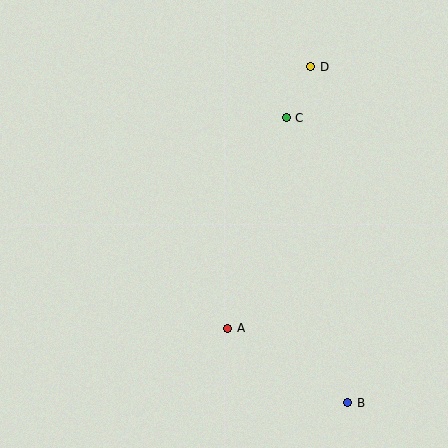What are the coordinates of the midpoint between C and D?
The midpoint between C and D is at (298, 92).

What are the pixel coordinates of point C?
Point C is at (286, 118).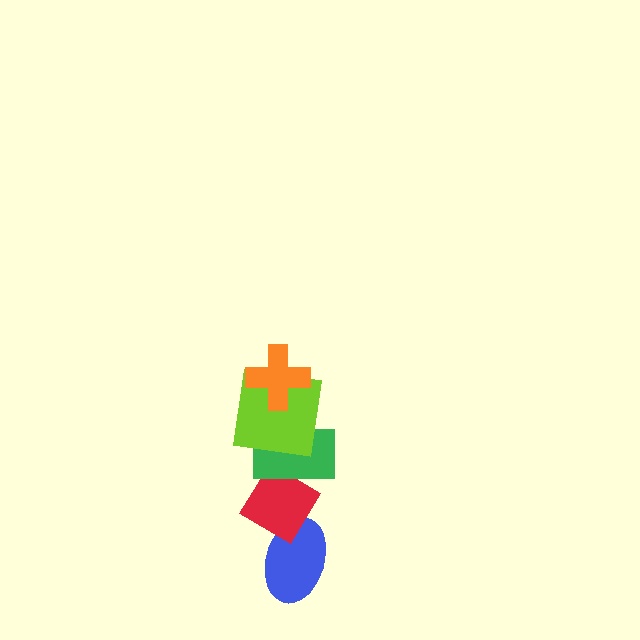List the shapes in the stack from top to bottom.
From top to bottom: the orange cross, the lime square, the green rectangle, the red diamond, the blue ellipse.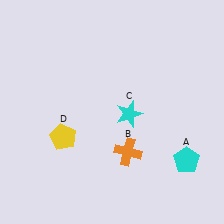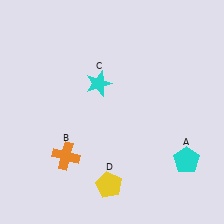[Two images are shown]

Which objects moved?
The objects that moved are: the orange cross (B), the cyan star (C), the yellow pentagon (D).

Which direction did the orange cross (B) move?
The orange cross (B) moved left.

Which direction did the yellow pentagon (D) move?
The yellow pentagon (D) moved down.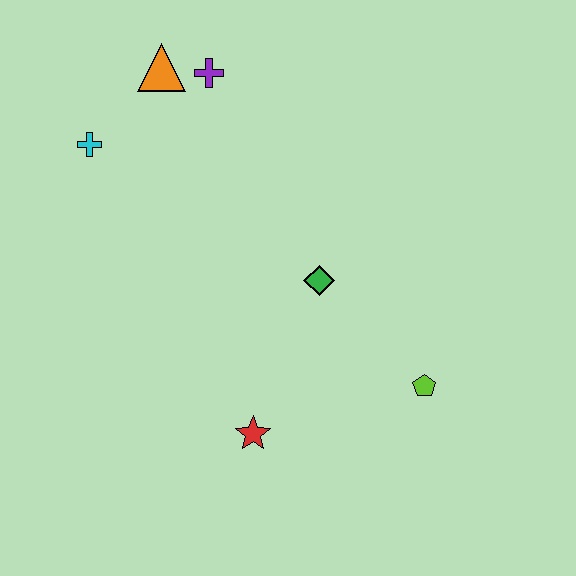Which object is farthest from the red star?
The orange triangle is farthest from the red star.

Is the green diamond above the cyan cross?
No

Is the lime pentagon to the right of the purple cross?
Yes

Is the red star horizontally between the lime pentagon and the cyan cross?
Yes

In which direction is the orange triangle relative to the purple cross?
The orange triangle is to the left of the purple cross.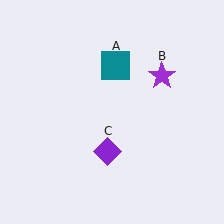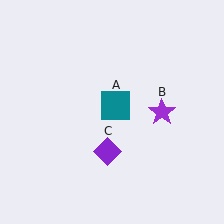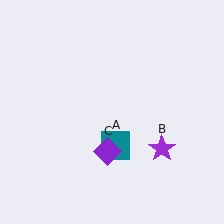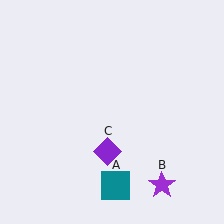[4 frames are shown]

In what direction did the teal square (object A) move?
The teal square (object A) moved down.